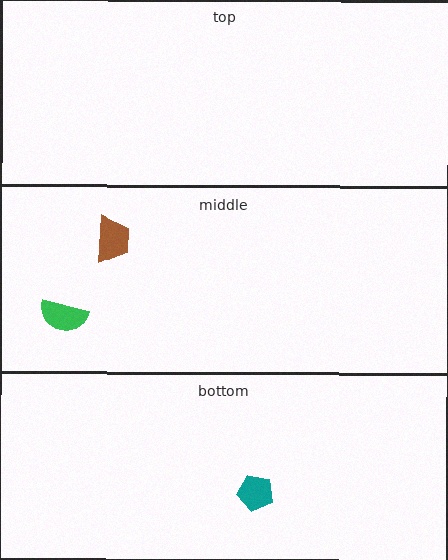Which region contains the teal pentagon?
The bottom region.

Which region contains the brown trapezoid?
The middle region.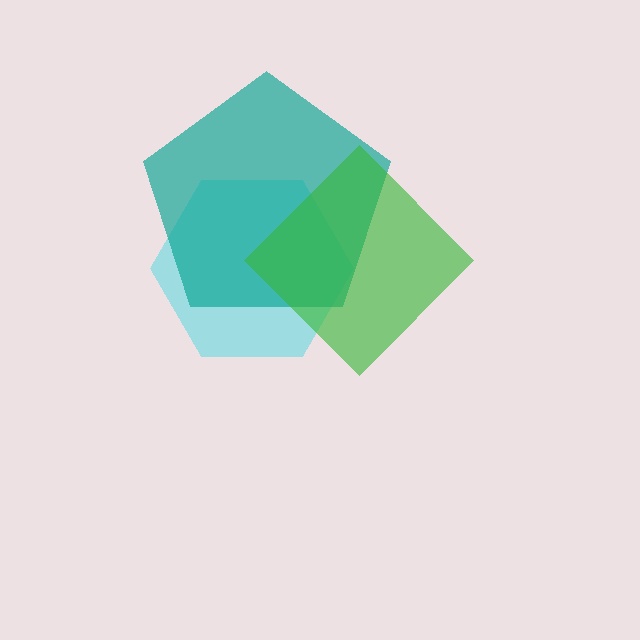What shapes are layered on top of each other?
The layered shapes are: a cyan hexagon, a teal pentagon, a green diamond.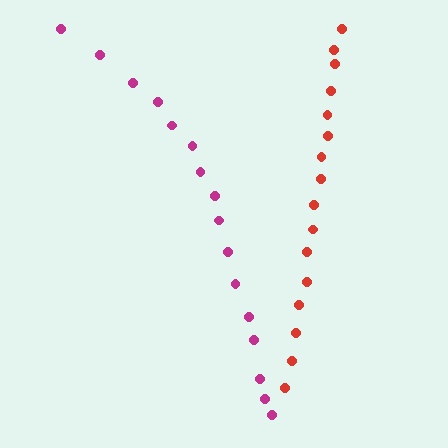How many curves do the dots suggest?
There are 2 distinct paths.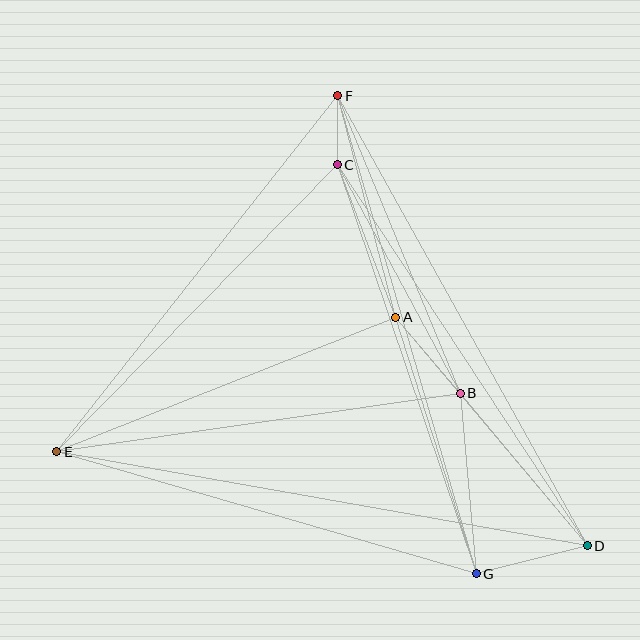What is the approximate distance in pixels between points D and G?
The distance between D and G is approximately 114 pixels.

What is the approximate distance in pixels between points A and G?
The distance between A and G is approximately 269 pixels.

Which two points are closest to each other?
Points C and F are closest to each other.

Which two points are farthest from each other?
Points D and E are farthest from each other.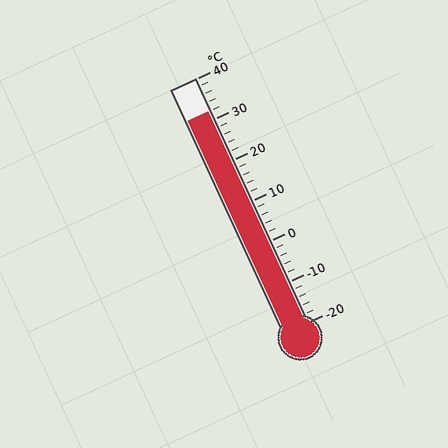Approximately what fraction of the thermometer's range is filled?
The thermometer is filled to approximately 85% of its range.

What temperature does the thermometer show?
The thermometer shows approximately 32°C.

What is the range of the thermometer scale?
The thermometer scale ranges from -20°C to 40°C.